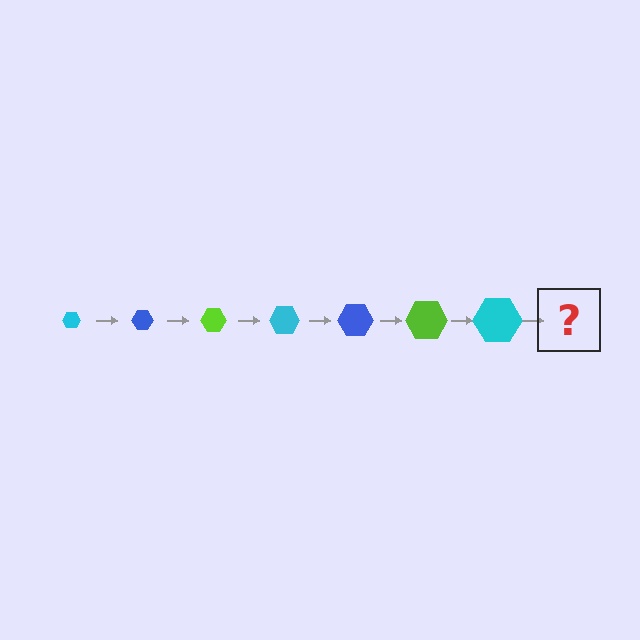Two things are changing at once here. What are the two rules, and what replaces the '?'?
The two rules are that the hexagon grows larger each step and the color cycles through cyan, blue, and lime. The '?' should be a blue hexagon, larger than the previous one.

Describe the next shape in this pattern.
It should be a blue hexagon, larger than the previous one.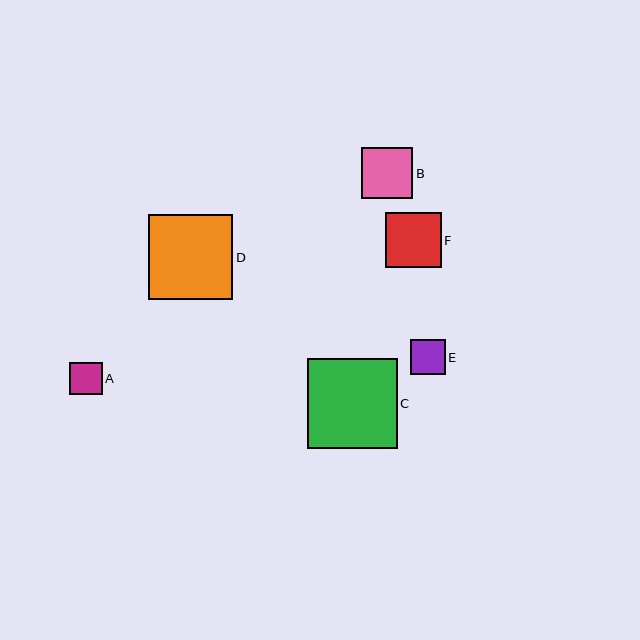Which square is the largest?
Square C is the largest with a size of approximately 90 pixels.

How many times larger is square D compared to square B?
Square D is approximately 1.7 times the size of square B.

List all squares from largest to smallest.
From largest to smallest: C, D, F, B, E, A.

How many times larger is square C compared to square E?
Square C is approximately 2.6 times the size of square E.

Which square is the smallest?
Square A is the smallest with a size of approximately 32 pixels.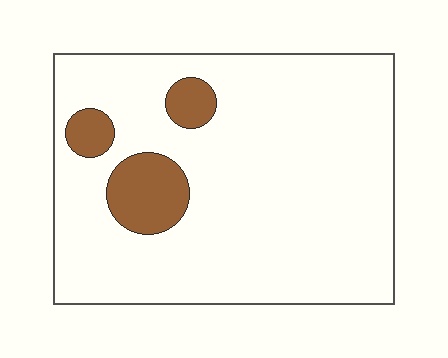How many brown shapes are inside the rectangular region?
3.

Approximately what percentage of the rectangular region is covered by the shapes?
Approximately 10%.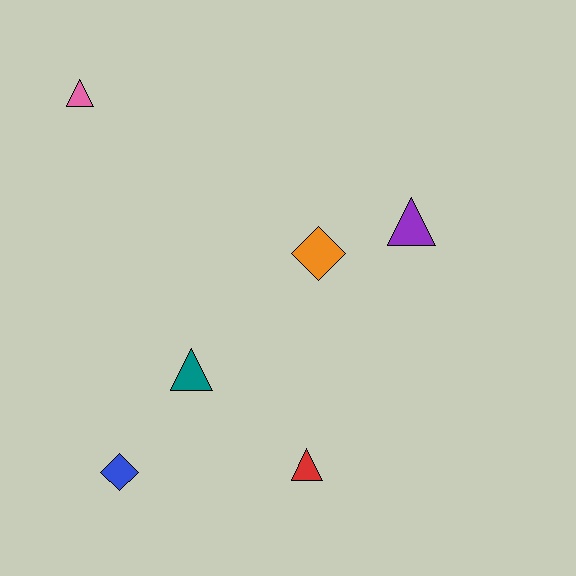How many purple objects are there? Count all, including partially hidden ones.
There is 1 purple object.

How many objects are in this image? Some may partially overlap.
There are 6 objects.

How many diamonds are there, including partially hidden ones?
There are 2 diamonds.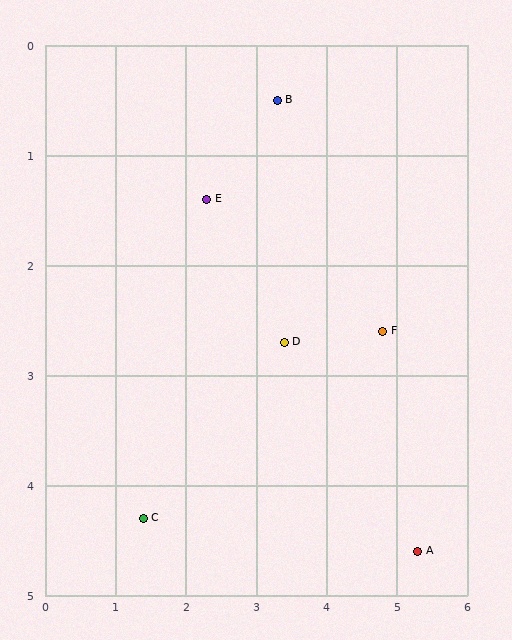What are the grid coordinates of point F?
Point F is at approximately (4.8, 2.6).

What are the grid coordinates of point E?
Point E is at approximately (2.3, 1.4).